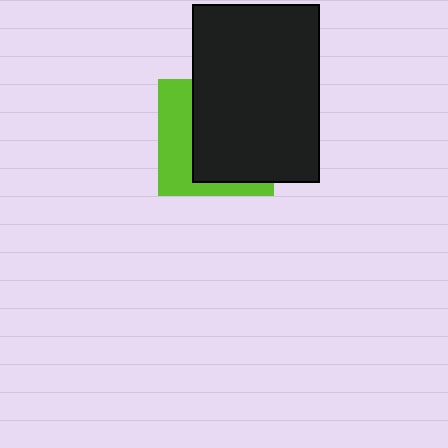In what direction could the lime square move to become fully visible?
The lime square could move left. That would shift it out from behind the black rectangle entirely.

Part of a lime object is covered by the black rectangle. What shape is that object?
It is a square.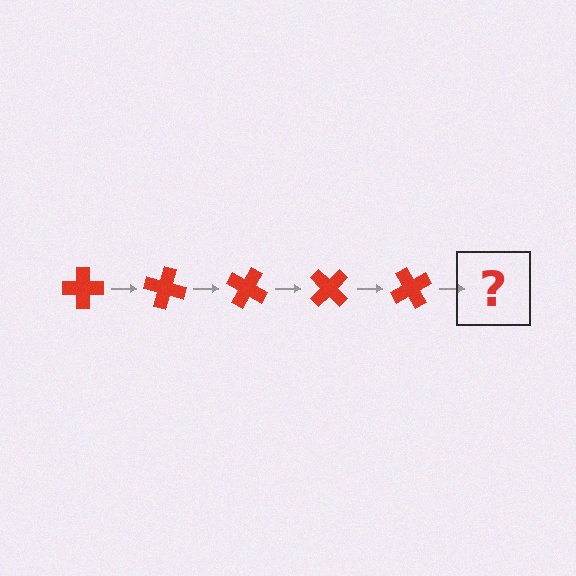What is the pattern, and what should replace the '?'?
The pattern is that the cross rotates 15 degrees each step. The '?' should be a red cross rotated 75 degrees.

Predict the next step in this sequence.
The next step is a red cross rotated 75 degrees.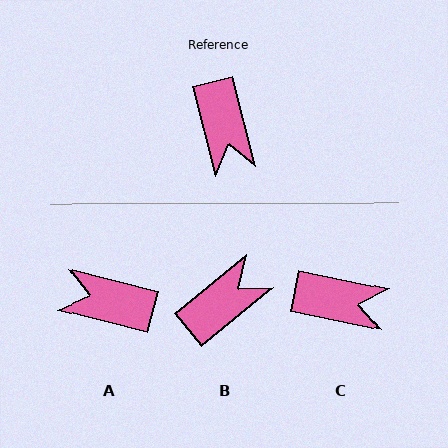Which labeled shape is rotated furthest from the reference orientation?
A, about 119 degrees away.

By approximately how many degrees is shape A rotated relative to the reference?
Approximately 119 degrees clockwise.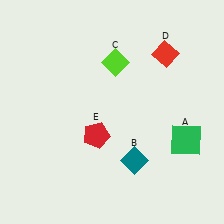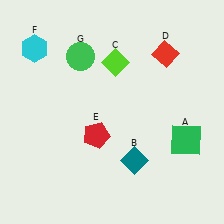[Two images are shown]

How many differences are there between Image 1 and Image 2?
There are 2 differences between the two images.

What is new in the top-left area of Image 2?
A green circle (G) was added in the top-left area of Image 2.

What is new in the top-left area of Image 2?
A cyan hexagon (F) was added in the top-left area of Image 2.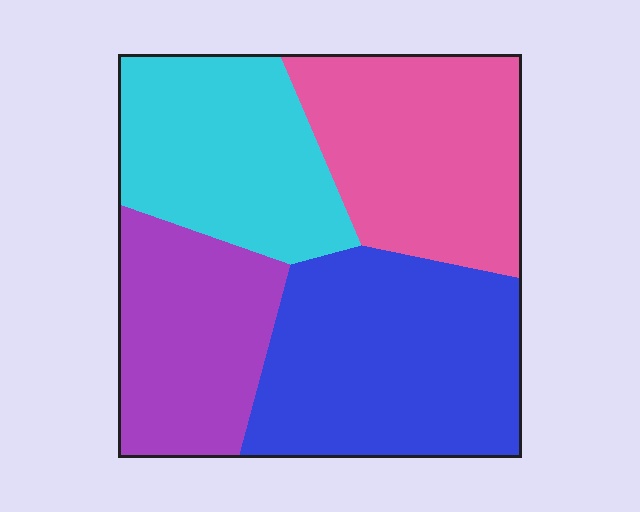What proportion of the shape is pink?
Pink covers 25% of the shape.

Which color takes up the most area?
Blue, at roughly 30%.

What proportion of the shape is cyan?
Cyan covers 23% of the shape.